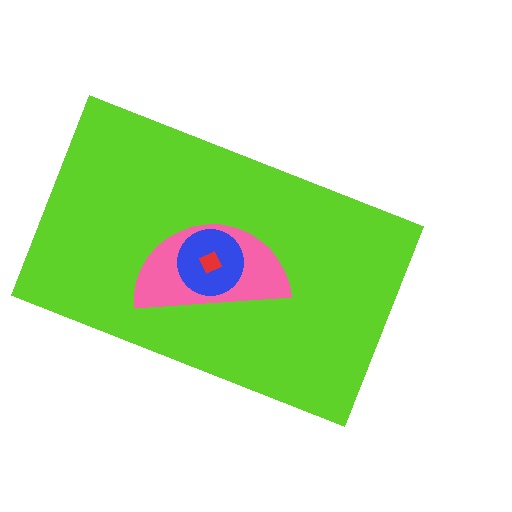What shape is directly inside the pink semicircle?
The blue circle.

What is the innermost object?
The red square.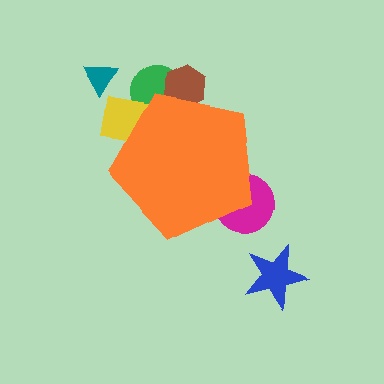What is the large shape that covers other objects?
An orange pentagon.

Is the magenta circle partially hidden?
Yes, the magenta circle is partially hidden behind the orange pentagon.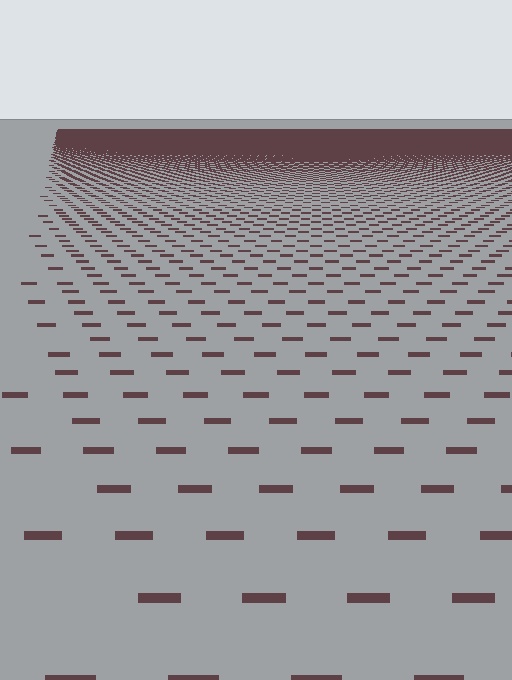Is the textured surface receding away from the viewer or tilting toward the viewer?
The surface is receding away from the viewer. Texture elements get smaller and denser toward the top.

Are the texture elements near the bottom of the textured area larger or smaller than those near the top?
Larger. Near the bottom, elements are closer to the viewer and appear at a bigger on-screen size.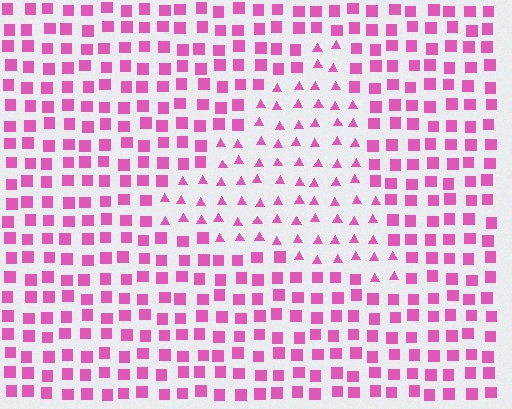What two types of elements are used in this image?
The image uses triangles inside the triangle region and squares outside it.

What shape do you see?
I see a triangle.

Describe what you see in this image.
The image is filled with small pink elements arranged in a uniform grid. A triangle-shaped region contains triangles, while the surrounding area contains squares. The boundary is defined purely by the change in element shape.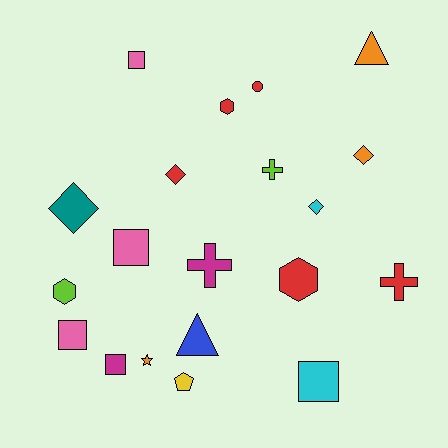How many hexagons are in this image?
There are 3 hexagons.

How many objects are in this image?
There are 20 objects.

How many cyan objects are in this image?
There are 2 cyan objects.